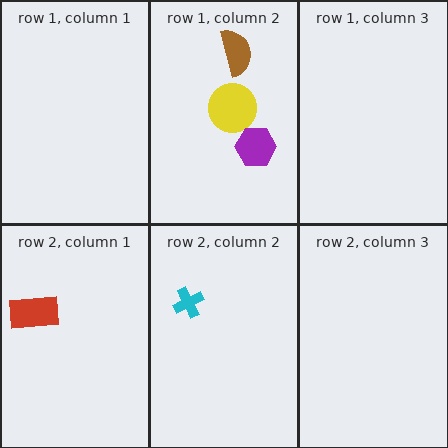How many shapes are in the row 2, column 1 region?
1.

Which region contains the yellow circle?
The row 1, column 2 region.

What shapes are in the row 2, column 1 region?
The red rectangle.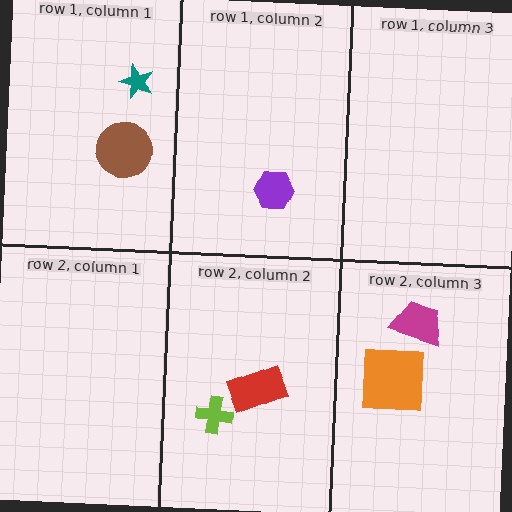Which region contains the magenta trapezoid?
The row 2, column 3 region.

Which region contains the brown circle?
The row 1, column 1 region.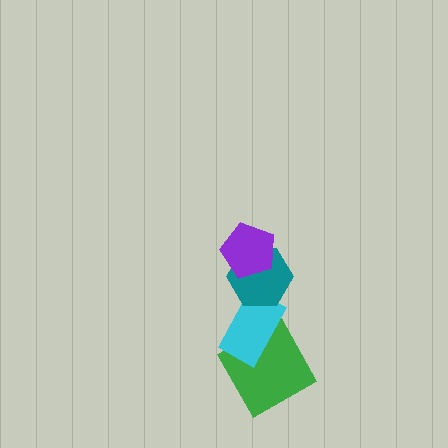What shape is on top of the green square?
The cyan rectangle is on top of the green square.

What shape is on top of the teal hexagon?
The purple pentagon is on top of the teal hexagon.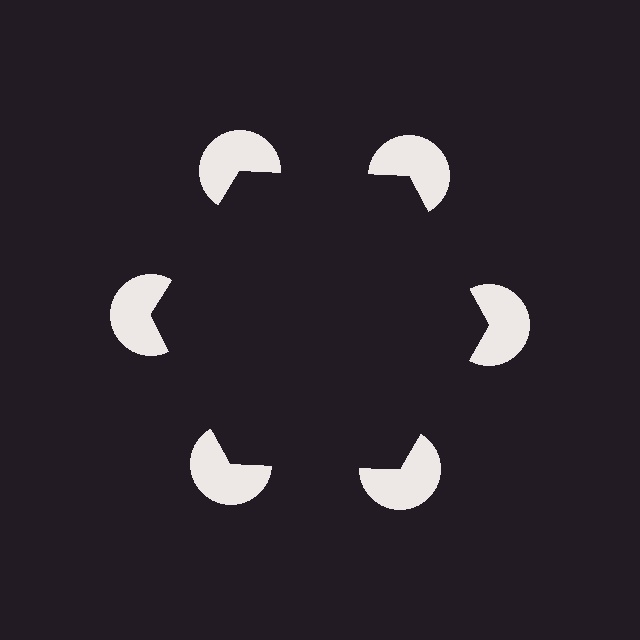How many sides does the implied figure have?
6 sides.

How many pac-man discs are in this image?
There are 6 — one at each vertex of the illusory hexagon.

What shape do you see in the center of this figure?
An illusory hexagon — its edges are inferred from the aligned wedge cuts in the pac-man discs, not physically drawn.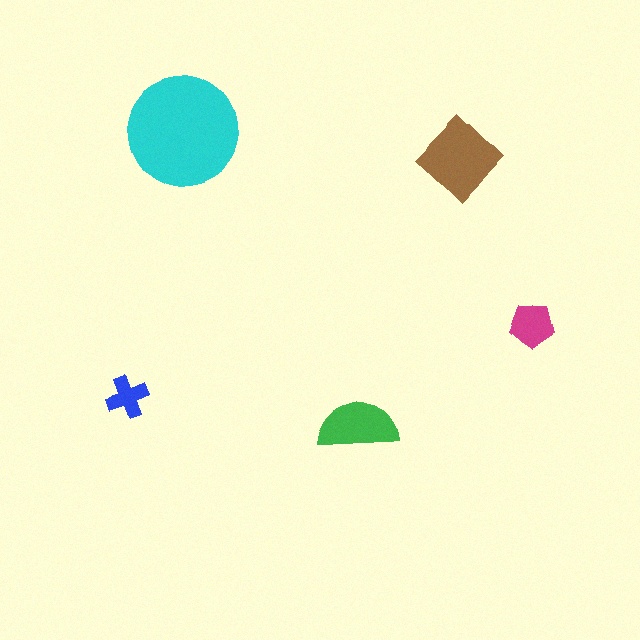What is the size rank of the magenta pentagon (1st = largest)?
4th.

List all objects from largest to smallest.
The cyan circle, the brown diamond, the green semicircle, the magenta pentagon, the blue cross.